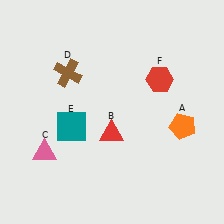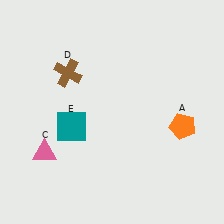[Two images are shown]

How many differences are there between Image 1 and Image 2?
There are 2 differences between the two images.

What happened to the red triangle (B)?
The red triangle (B) was removed in Image 2. It was in the bottom-left area of Image 1.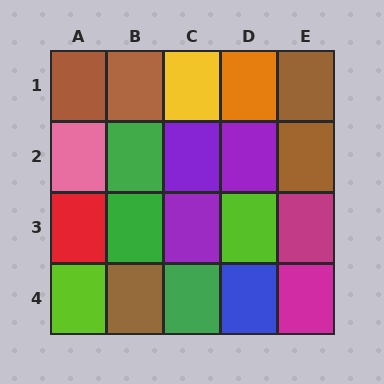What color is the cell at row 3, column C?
Purple.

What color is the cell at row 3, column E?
Magenta.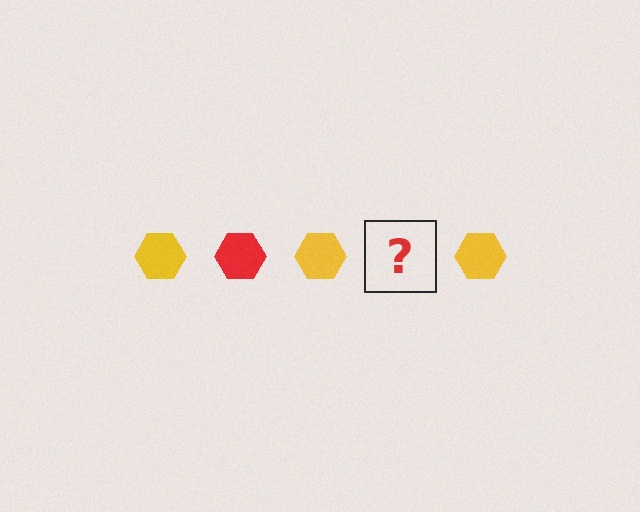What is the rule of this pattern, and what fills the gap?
The rule is that the pattern cycles through yellow, red hexagons. The gap should be filled with a red hexagon.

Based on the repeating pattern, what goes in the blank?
The blank should be a red hexagon.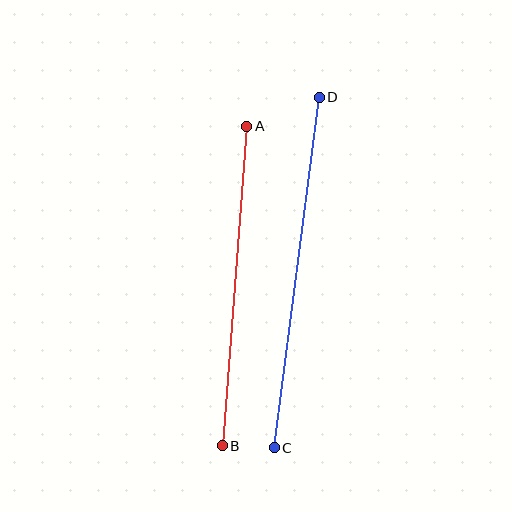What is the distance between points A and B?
The distance is approximately 320 pixels.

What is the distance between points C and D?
The distance is approximately 353 pixels.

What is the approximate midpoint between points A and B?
The midpoint is at approximately (235, 286) pixels.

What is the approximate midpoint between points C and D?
The midpoint is at approximately (297, 273) pixels.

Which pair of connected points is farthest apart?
Points C and D are farthest apart.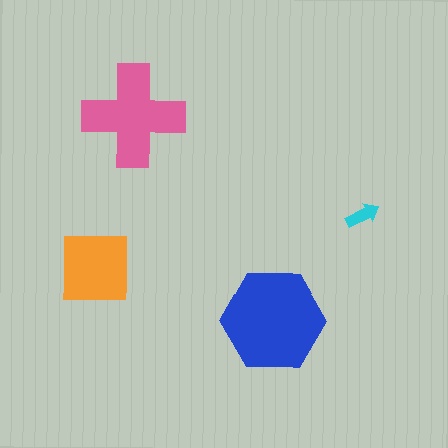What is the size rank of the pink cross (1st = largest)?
2nd.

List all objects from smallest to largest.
The cyan arrow, the orange square, the pink cross, the blue hexagon.